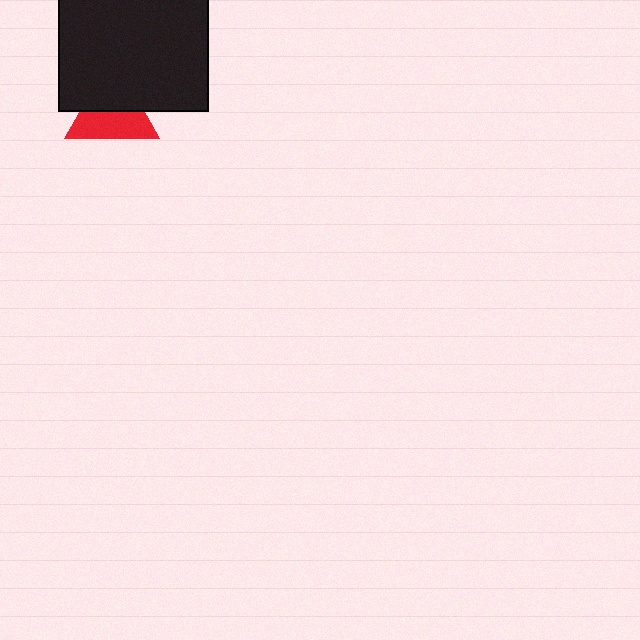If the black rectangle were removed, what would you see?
You would see the complete red triangle.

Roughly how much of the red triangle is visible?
About half of it is visible (roughly 55%).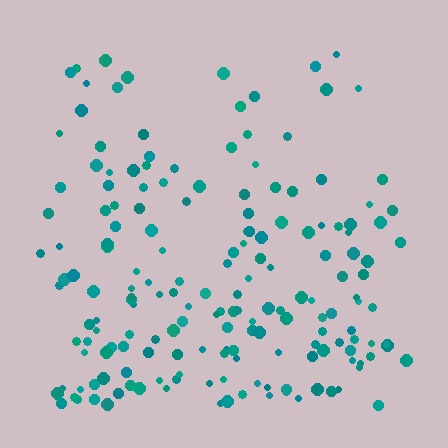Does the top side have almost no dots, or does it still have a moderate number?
Still a moderate number, just noticeably fewer than the bottom.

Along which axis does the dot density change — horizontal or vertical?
Vertical.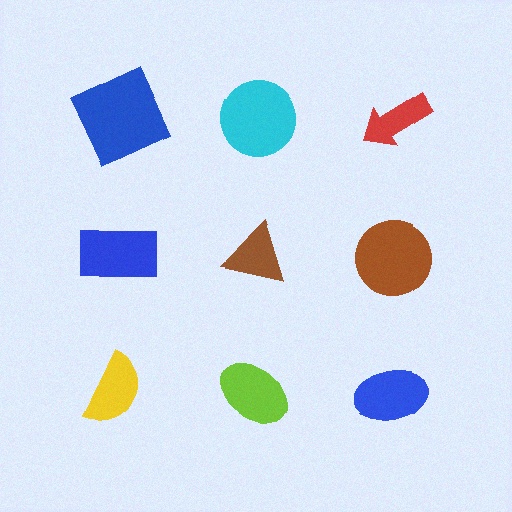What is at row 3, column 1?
A yellow semicircle.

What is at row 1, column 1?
A blue square.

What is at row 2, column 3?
A brown circle.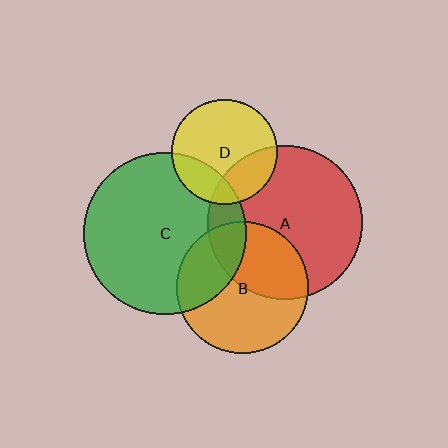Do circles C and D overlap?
Yes.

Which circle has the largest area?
Circle C (green).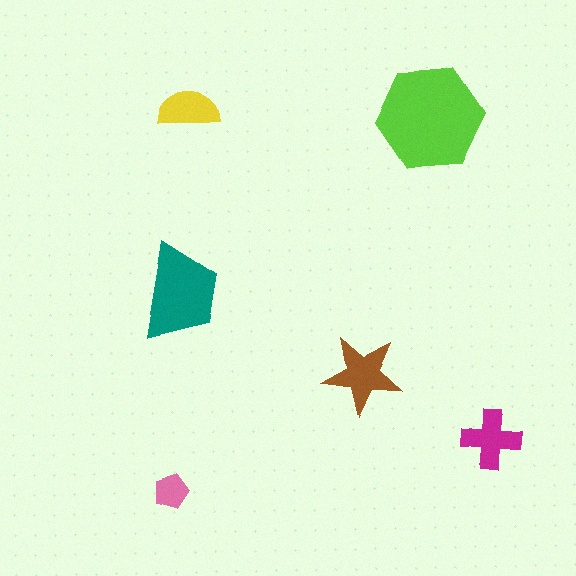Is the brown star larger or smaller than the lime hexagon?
Smaller.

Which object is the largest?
The lime hexagon.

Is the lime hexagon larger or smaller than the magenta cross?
Larger.